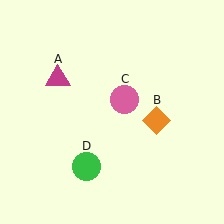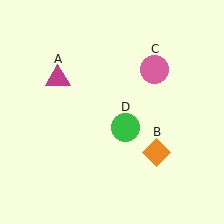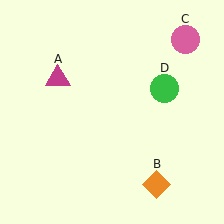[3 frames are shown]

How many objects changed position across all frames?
3 objects changed position: orange diamond (object B), pink circle (object C), green circle (object D).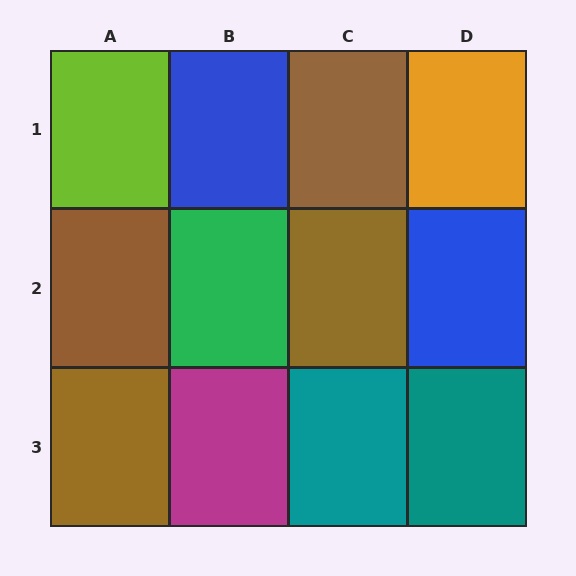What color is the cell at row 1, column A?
Lime.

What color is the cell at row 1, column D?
Orange.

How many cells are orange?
1 cell is orange.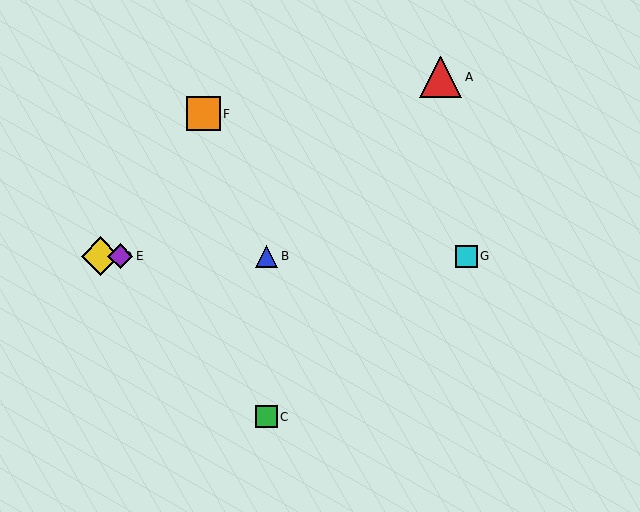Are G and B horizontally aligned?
Yes, both are at y≈256.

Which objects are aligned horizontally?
Objects B, D, E, G are aligned horizontally.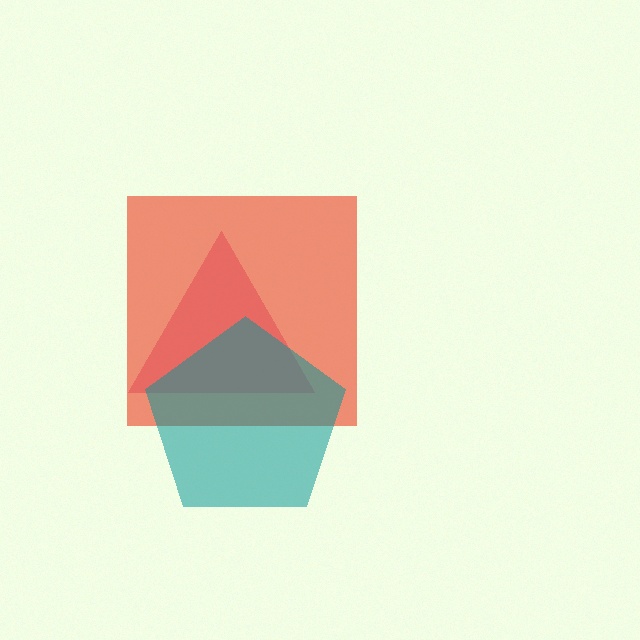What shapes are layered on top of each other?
The layered shapes are: a pink triangle, a red square, a teal pentagon.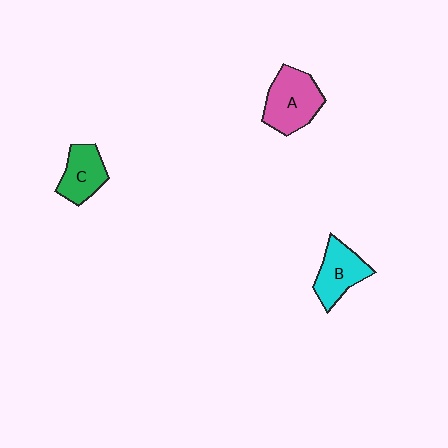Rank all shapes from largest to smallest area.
From largest to smallest: A (pink), B (cyan), C (green).